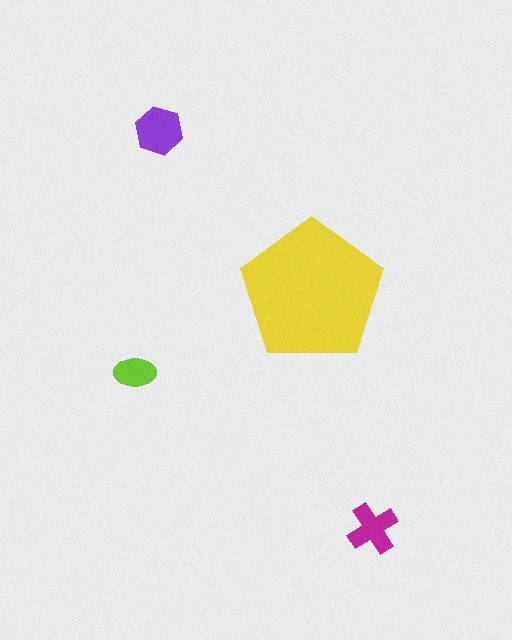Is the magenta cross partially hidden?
No, the magenta cross is fully visible.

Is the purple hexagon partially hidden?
No, the purple hexagon is fully visible.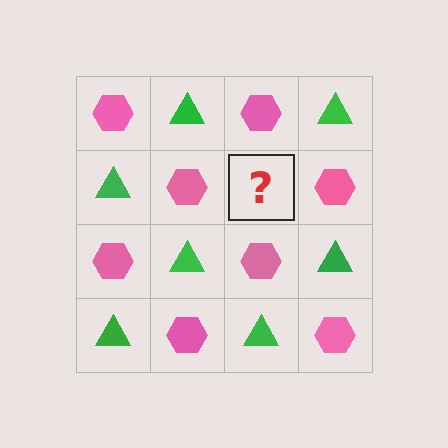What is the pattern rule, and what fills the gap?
The rule is that it alternates pink hexagon and green triangle in a checkerboard pattern. The gap should be filled with a green triangle.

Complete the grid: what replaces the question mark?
The question mark should be replaced with a green triangle.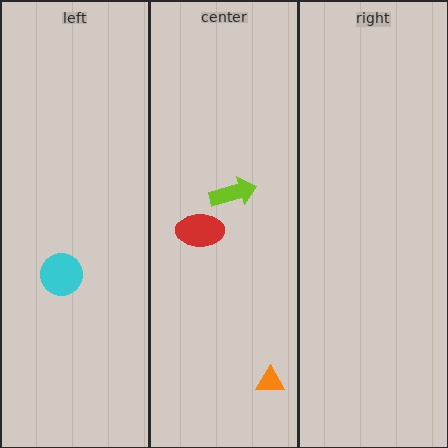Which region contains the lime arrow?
The center region.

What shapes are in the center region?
The lime arrow, the orange triangle, the red ellipse.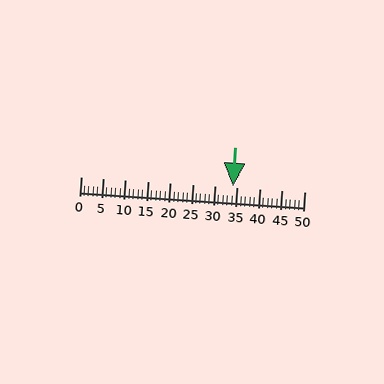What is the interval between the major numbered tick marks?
The major tick marks are spaced 5 units apart.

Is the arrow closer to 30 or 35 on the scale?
The arrow is closer to 35.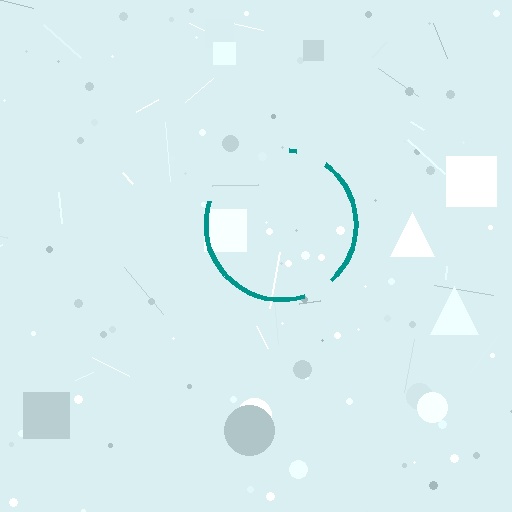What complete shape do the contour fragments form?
The contour fragments form a circle.